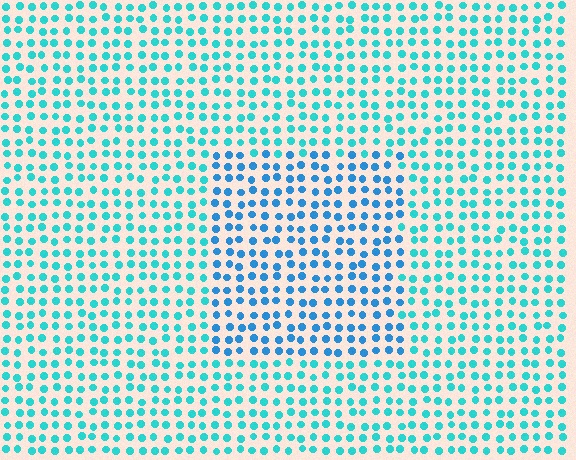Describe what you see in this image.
The image is filled with small cyan elements in a uniform arrangement. A rectangle-shaped region is visible where the elements are tinted to a slightly different hue, forming a subtle color boundary.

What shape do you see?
I see a rectangle.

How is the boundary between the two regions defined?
The boundary is defined purely by a slight shift in hue (about 27 degrees). Spacing, size, and orientation are identical on both sides.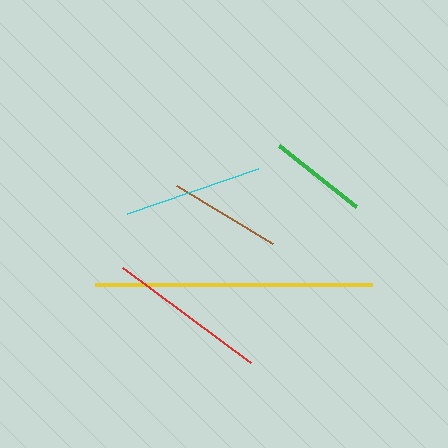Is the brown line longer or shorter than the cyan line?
The cyan line is longer than the brown line.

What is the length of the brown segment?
The brown segment is approximately 112 pixels long.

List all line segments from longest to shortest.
From longest to shortest: yellow, red, cyan, brown, green.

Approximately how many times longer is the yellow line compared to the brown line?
The yellow line is approximately 2.5 times the length of the brown line.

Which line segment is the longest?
The yellow line is the longest at approximately 277 pixels.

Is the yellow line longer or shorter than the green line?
The yellow line is longer than the green line.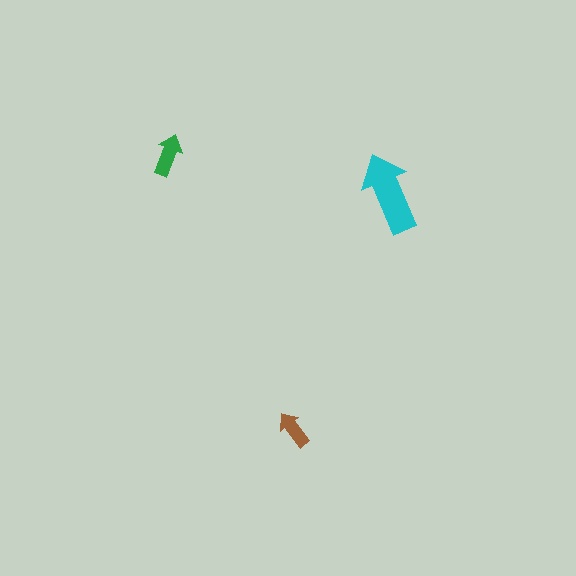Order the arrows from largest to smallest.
the cyan one, the green one, the brown one.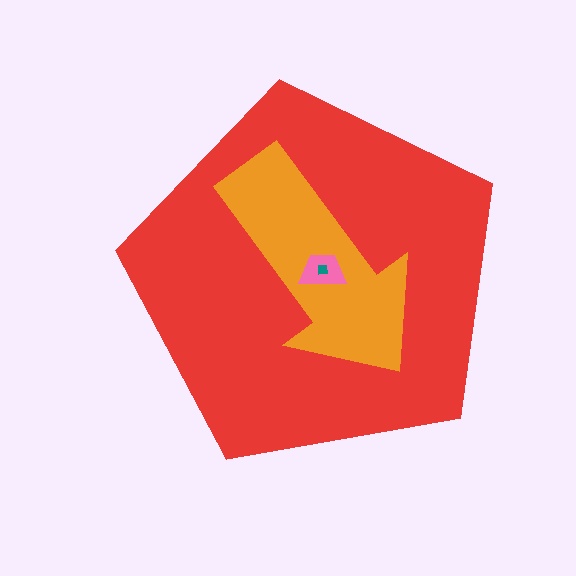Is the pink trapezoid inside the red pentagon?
Yes.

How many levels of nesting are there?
4.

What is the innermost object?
The teal square.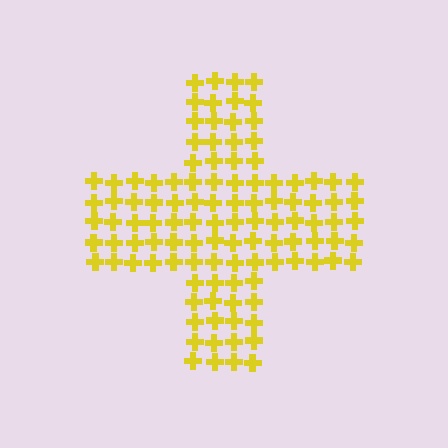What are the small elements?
The small elements are crosses.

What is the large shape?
The large shape is a cross.